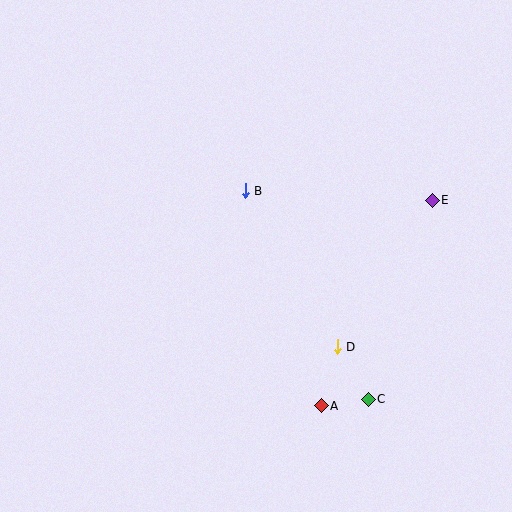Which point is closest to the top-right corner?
Point E is closest to the top-right corner.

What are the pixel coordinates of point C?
Point C is at (368, 399).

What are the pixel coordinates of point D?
Point D is at (337, 347).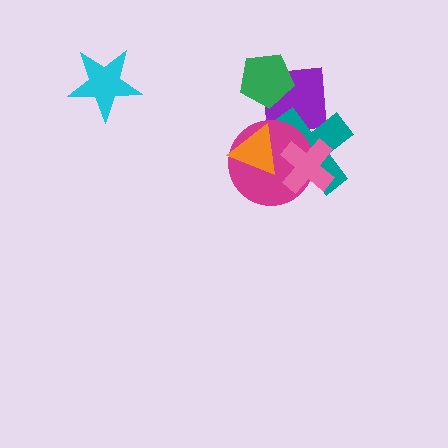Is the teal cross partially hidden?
Yes, it is partially covered by another shape.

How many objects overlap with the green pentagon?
1 object overlaps with the green pentagon.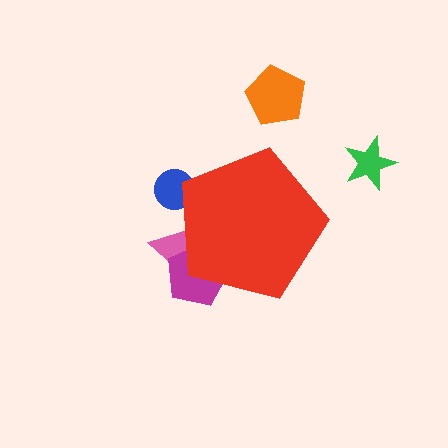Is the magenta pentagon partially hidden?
Yes, the magenta pentagon is partially hidden behind the red pentagon.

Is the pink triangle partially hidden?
Yes, the pink triangle is partially hidden behind the red pentagon.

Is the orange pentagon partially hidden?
No, the orange pentagon is fully visible.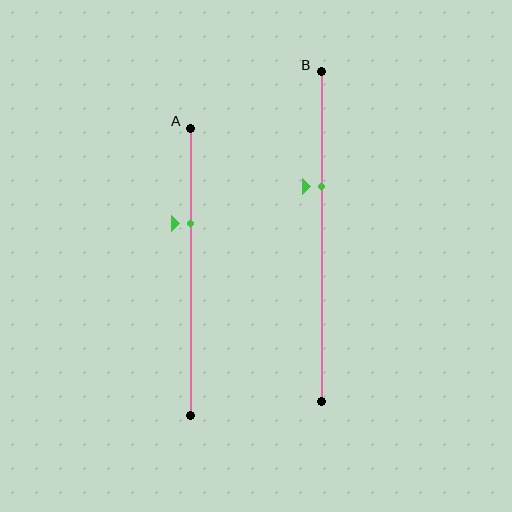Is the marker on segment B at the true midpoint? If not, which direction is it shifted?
No, the marker on segment B is shifted upward by about 15% of the segment length.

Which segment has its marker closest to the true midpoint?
Segment B has its marker closest to the true midpoint.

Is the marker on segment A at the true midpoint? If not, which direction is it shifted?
No, the marker on segment A is shifted upward by about 17% of the segment length.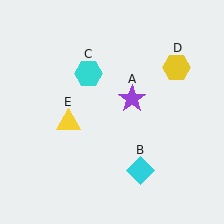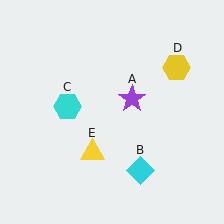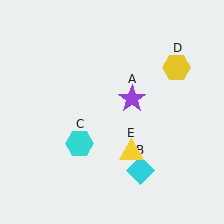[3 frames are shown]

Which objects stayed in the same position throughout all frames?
Purple star (object A) and cyan diamond (object B) and yellow hexagon (object D) remained stationary.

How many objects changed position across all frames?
2 objects changed position: cyan hexagon (object C), yellow triangle (object E).